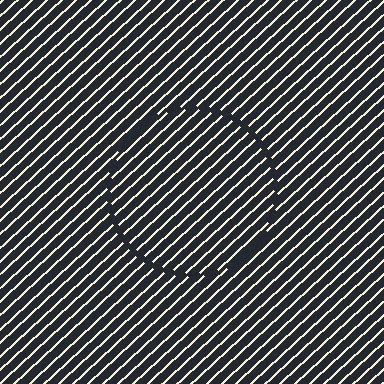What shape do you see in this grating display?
An illusory circle. The interior of the shape contains the same grating, shifted by half a period — the contour is defined by the phase discontinuity where line-ends from the inner and outer gratings abut.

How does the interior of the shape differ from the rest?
The interior of the shape contains the same grating, shifted by half a period — the contour is defined by the phase discontinuity where line-ends from the inner and outer gratings abut.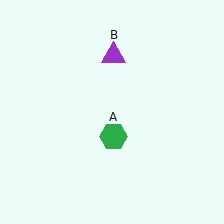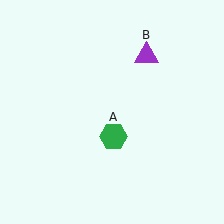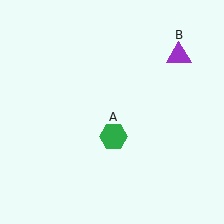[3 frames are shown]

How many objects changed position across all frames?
1 object changed position: purple triangle (object B).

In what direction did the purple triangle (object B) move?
The purple triangle (object B) moved right.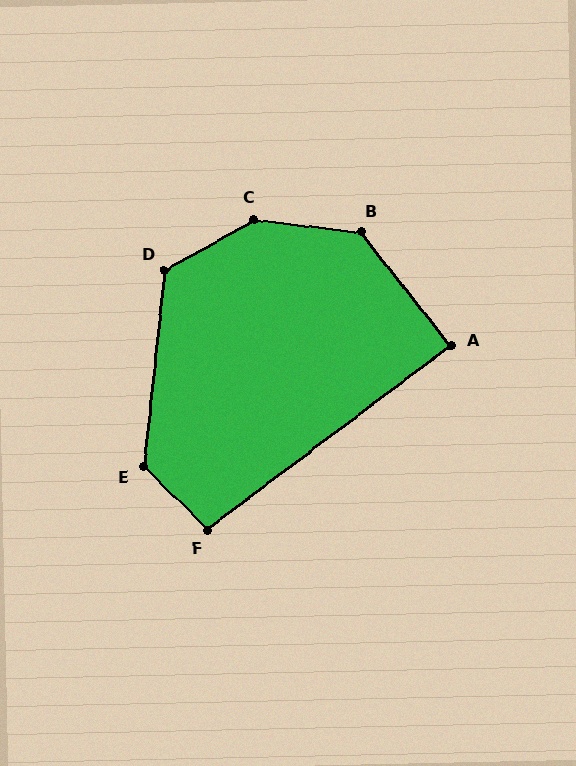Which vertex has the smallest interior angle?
A, at approximately 89 degrees.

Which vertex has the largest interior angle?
C, at approximately 143 degrees.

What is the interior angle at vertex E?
Approximately 128 degrees (obtuse).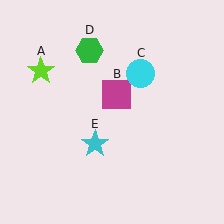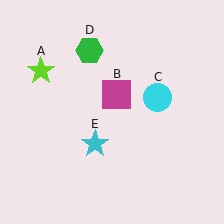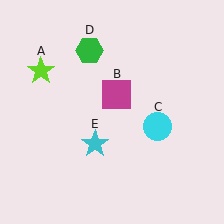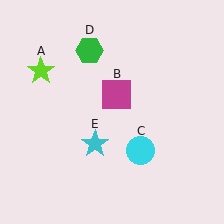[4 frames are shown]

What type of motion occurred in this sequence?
The cyan circle (object C) rotated clockwise around the center of the scene.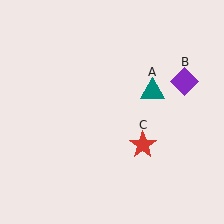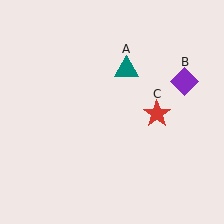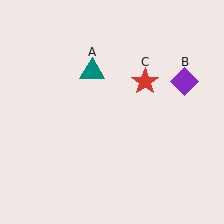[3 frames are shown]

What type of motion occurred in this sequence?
The teal triangle (object A), red star (object C) rotated counterclockwise around the center of the scene.